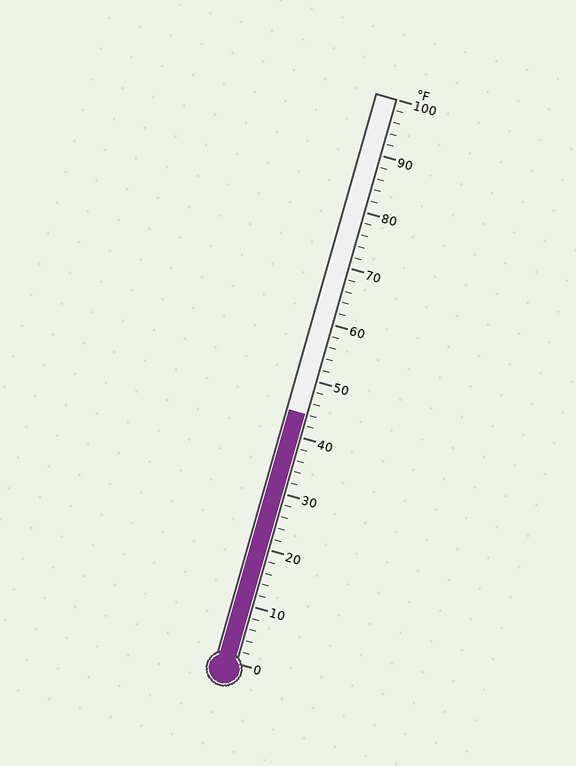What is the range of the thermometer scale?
The thermometer scale ranges from 0°F to 100°F.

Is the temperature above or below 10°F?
The temperature is above 10°F.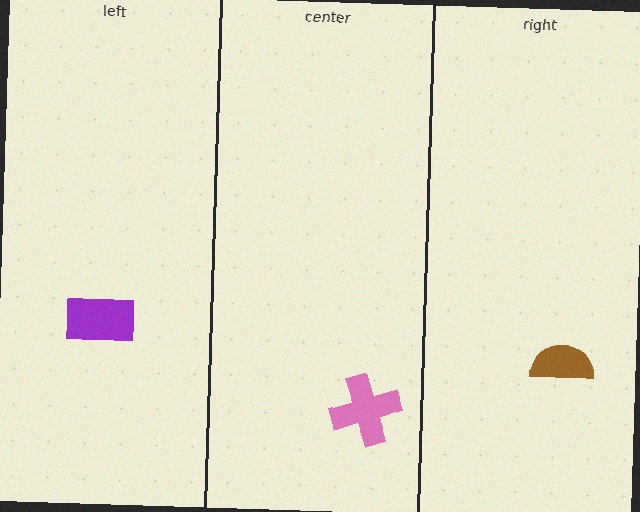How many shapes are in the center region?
1.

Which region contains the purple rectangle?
The left region.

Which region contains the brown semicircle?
The right region.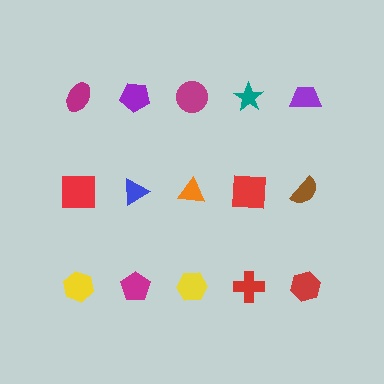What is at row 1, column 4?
A teal star.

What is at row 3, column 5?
A red hexagon.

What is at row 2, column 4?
A red square.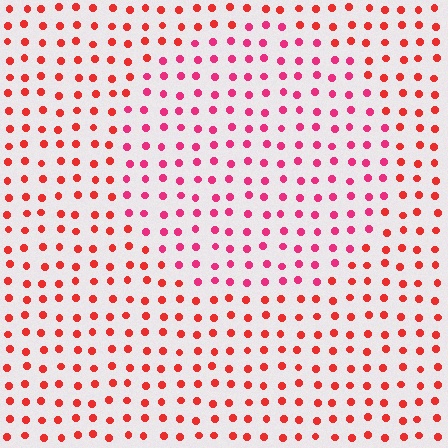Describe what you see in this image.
The image is filled with small red elements in a uniform arrangement. A circle-shaped region is visible where the elements are tinted to a slightly different hue, forming a subtle color boundary.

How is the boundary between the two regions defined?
The boundary is defined purely by a slight shift in hue (about 27 degrees). Spacing, size, and orientation are identical on both sides.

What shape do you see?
I see a circle.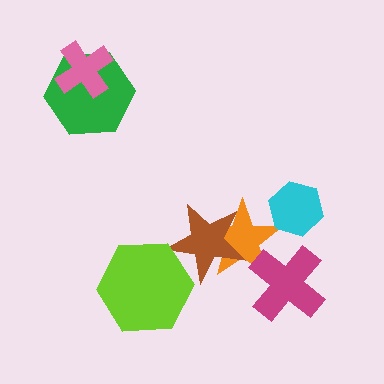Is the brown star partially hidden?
Yes, it is partially covered by another shape.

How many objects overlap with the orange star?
3 objects overlap with the orange star.